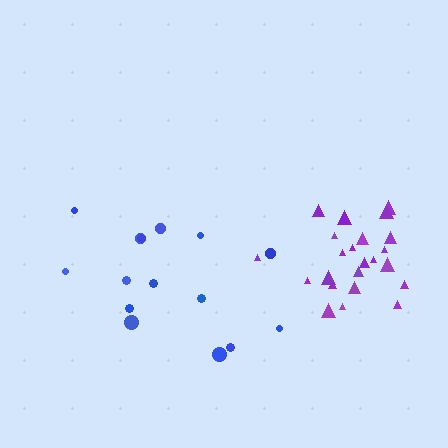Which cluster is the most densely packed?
Purple.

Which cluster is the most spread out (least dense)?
Blue.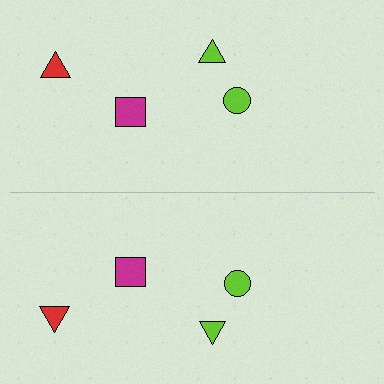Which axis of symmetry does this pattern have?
The pattern has a horizontal axis of symmetry running through the center of the image.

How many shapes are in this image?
There are 8 shapes in this image.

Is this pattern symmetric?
Yes, this pattern has bilateral (reflection) symmetry.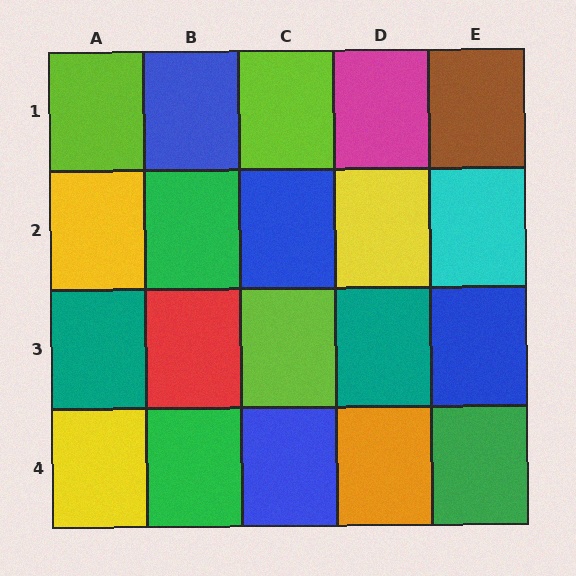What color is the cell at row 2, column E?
Cyan.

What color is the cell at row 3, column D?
Teal.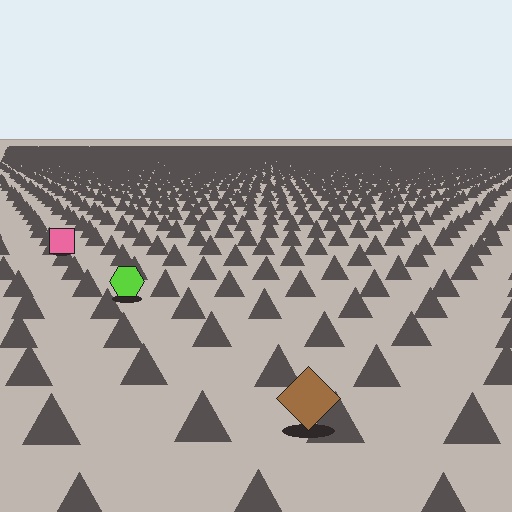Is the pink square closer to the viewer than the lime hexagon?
No. The lime hexagon is closer — you can tell from the texture gradient: the ground texture is coarser near it.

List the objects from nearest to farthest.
From nearest to farthest: the brown diamond, the lime hexagon, the pink square.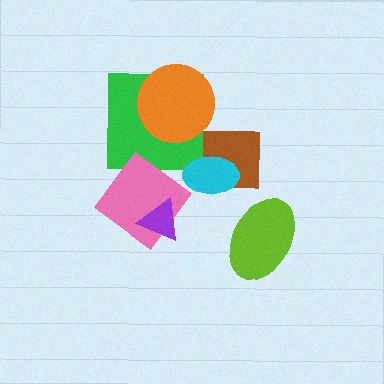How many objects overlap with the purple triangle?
1 object overlaps with the purple triangle.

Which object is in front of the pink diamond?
The purple triangle is in front of the pink diamond.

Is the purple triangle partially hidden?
No, no other shape covers it.